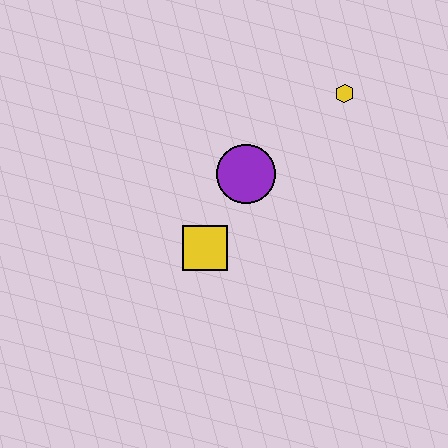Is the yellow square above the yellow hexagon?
No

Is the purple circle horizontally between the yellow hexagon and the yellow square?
Yes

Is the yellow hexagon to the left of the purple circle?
No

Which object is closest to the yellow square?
The purple circle is closest to the yellow square.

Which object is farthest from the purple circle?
The yellow hexagon is farthest from the purple circle.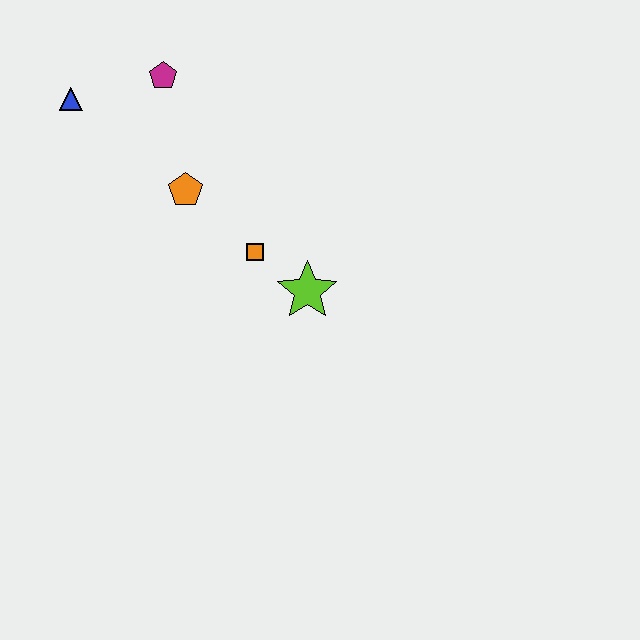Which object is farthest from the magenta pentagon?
The lime star is farthest from the magenta pentagon.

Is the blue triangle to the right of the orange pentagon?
No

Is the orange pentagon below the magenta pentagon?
Yes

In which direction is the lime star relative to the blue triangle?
The lime star is to the right of the blue triangle.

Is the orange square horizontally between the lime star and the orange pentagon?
Yes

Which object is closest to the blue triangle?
The magenta pentagon is closest to the blue triangle.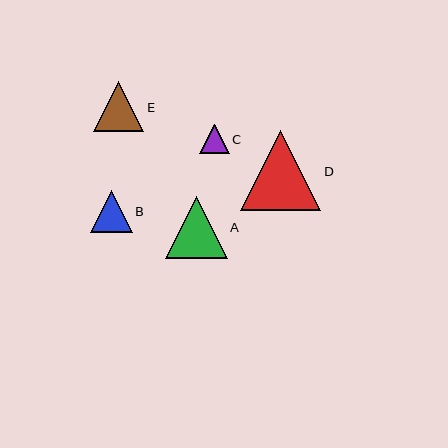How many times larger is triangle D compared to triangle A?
Triangle D is approximately 1.3 times the size of triangle A.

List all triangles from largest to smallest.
From largest to smallest: D, A, E, B, C.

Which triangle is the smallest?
Triangle C is the smallest with a size of approximately 29 pixels.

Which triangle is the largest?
Triangle D is the largest with a size of approximately 80 pixels.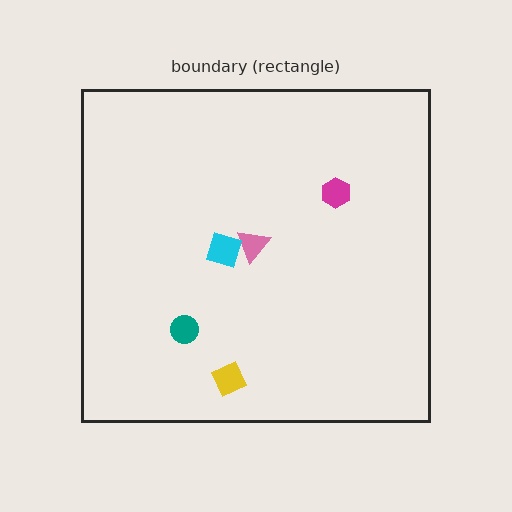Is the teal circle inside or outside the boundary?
Inside.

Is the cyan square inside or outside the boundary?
Inside.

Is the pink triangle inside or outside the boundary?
Inside.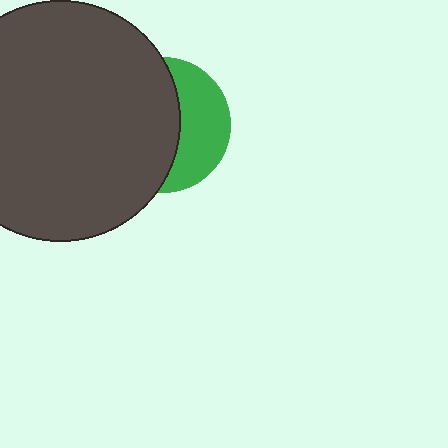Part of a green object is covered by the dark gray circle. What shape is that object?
It is a circle.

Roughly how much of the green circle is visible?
A small part of it is visible (roughly 39%).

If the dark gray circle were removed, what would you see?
You would see the complete green circle.